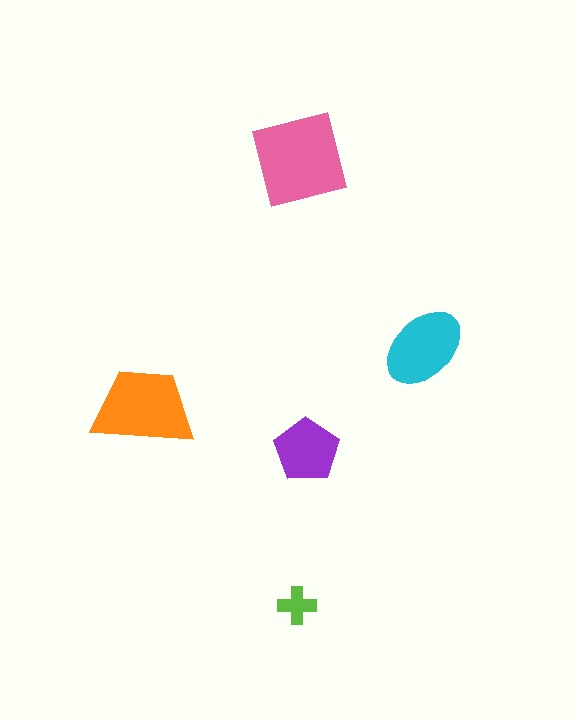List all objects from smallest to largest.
The lime cross, the purple pentagon, the cyan ellipse, the orange trapezoid, the pink square.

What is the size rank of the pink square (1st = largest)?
1st.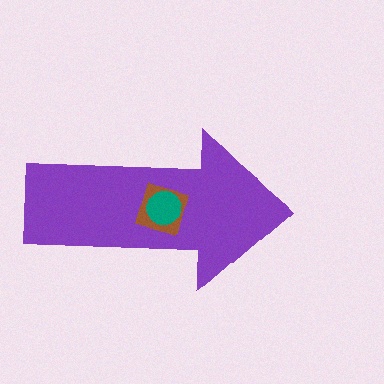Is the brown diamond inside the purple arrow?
Yes.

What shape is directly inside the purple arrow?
The brown diamond.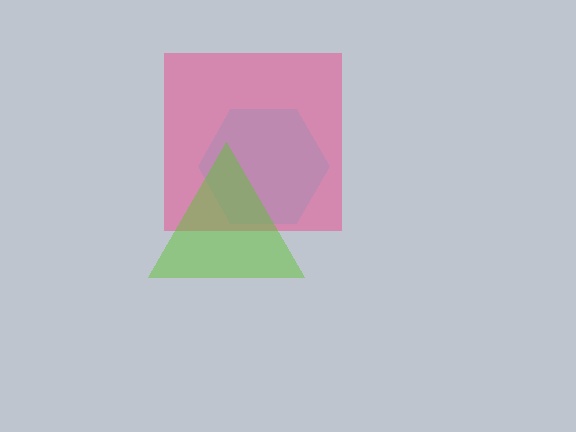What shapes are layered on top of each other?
The layered shapes are: a cyan hexagon, a pink square, a lime triangle.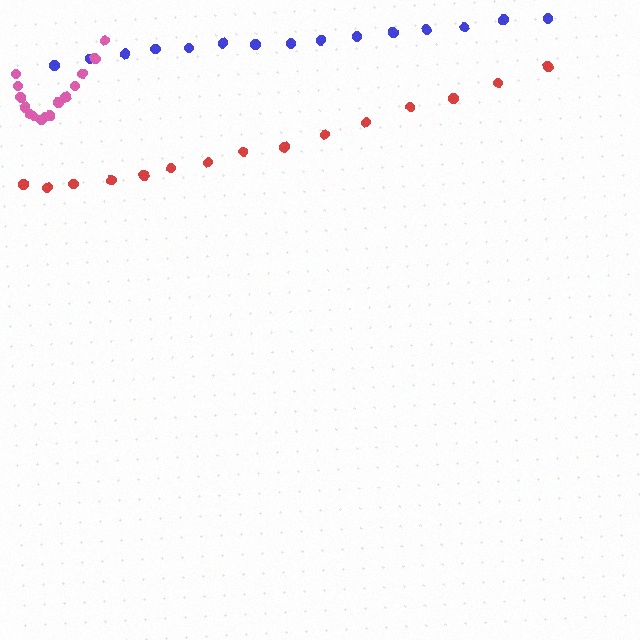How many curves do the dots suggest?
There are 3 distinct paths.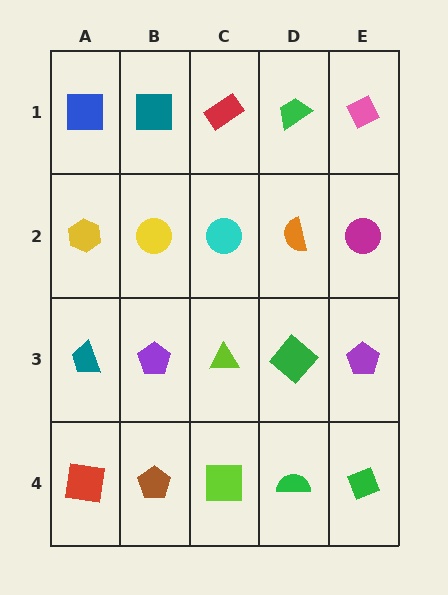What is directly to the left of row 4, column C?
A brown pentagon.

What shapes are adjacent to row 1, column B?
A yellow circle (row 2, column B), a blue square (row 1, column A), a red rectangle (row 1, column C).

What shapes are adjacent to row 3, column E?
A magenta circle (row 2, column E), a green diamond (row 4, column E), a green diamond (row 3, column D).